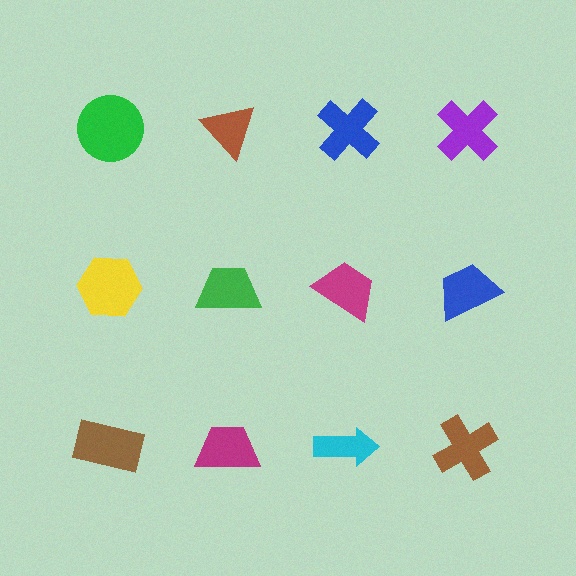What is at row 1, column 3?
A blue cross.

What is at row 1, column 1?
A green circle.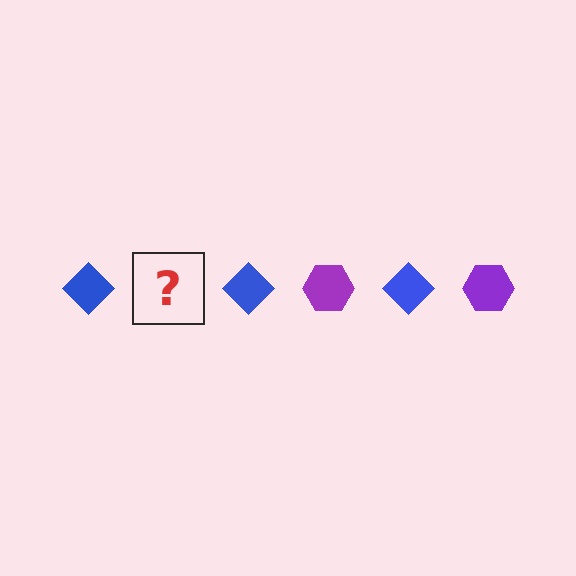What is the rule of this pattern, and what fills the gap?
The rule is that the pattern alternates between blue diamond and purple hexagon. The gap should be filled with a purple hexagon.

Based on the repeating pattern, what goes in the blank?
The blank should be a purple hexagon.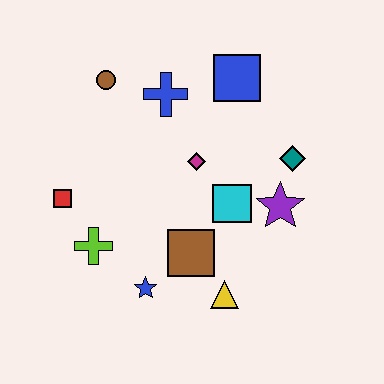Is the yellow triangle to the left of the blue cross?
No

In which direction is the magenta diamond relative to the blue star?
The magenta diamond is above the blue star.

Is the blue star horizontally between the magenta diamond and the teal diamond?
No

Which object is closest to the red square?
The lime cross is closest to the red square.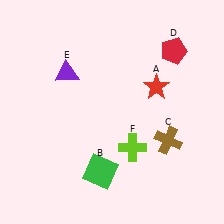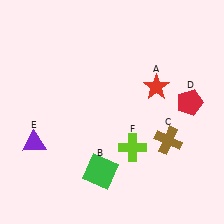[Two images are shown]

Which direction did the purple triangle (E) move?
The purple triangle (E) moved down.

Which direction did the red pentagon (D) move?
The red pentagon (D) moved down.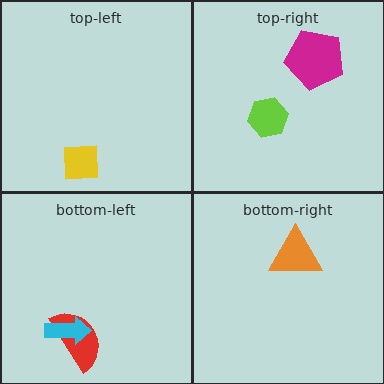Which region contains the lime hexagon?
The top-right region.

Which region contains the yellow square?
The top-left region.